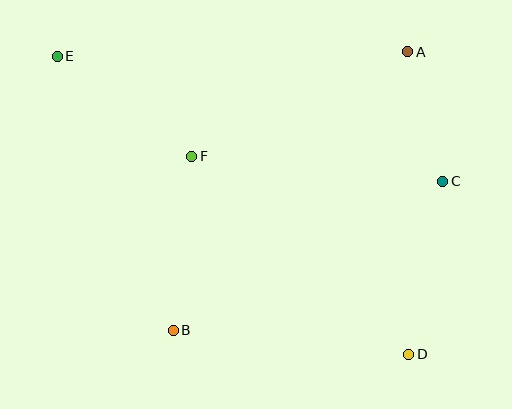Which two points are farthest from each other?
Points D and E are farthest from each other.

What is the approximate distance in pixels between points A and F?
The distance between A and F is approximately 240 pixels.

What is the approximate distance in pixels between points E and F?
The distance between E and F is approximately 168 pixels.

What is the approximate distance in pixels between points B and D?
The distance between B and D is approximately 237 pixels.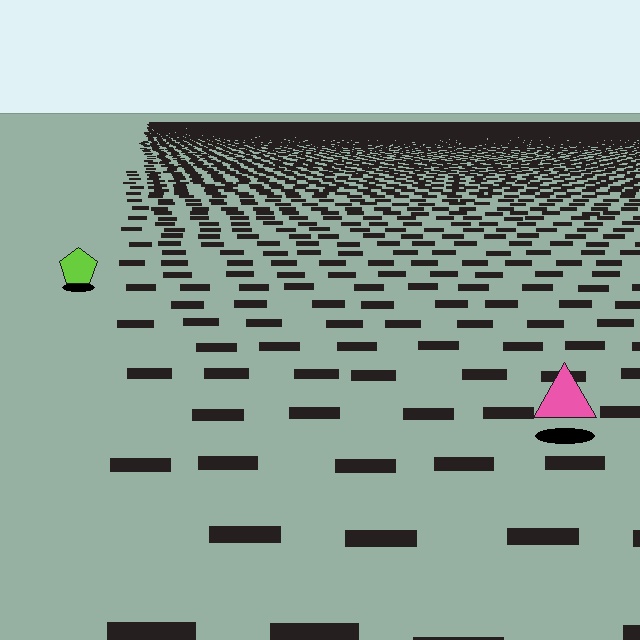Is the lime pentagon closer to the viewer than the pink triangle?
No. The pink triangle is closer — you can tell from the texture gradient: the ground texture is coarser near it.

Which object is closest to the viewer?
The pink triangle is closest. The texture marks near it are larger and more spread out.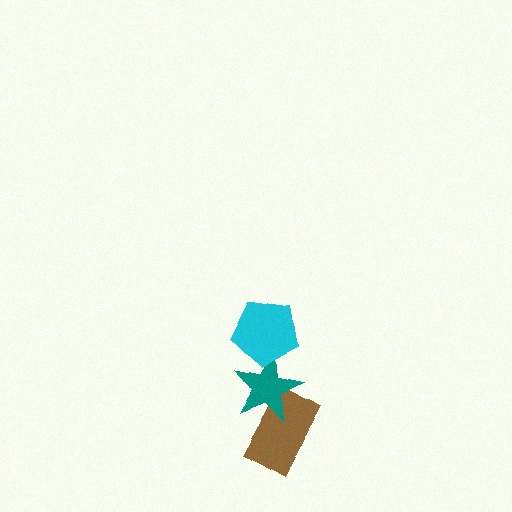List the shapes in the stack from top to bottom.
From top to bottom: the cyan pentagon, the teal star, the brown rectangle.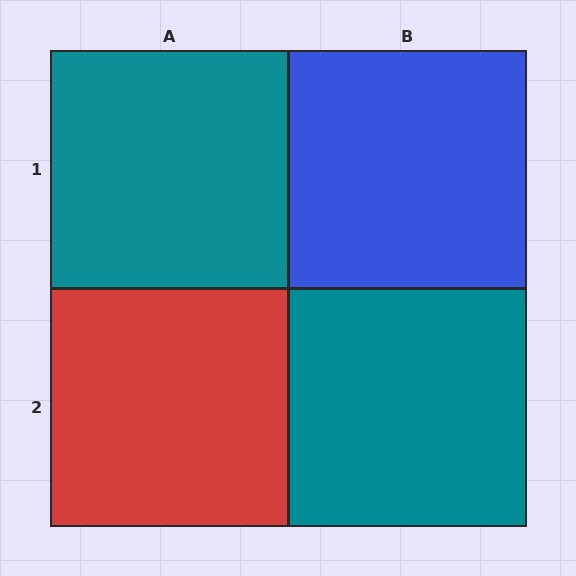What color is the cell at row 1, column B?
Blue.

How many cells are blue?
1 cell is blue.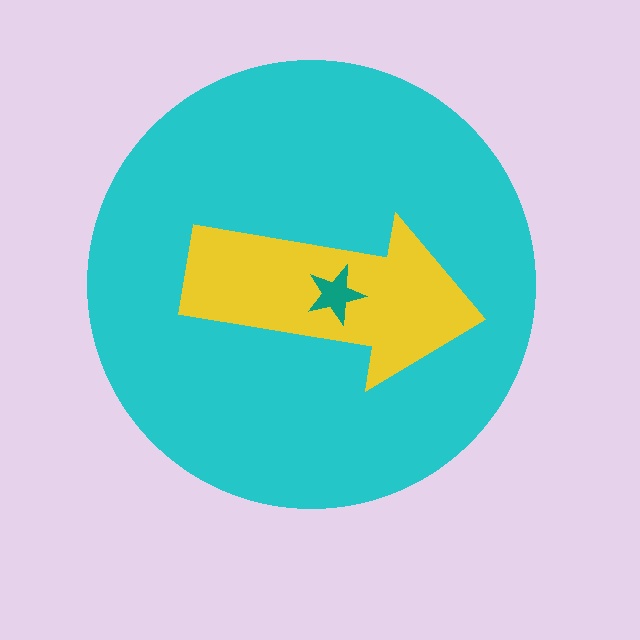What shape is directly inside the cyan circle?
The yellow arrow.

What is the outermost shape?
The cyan circle.